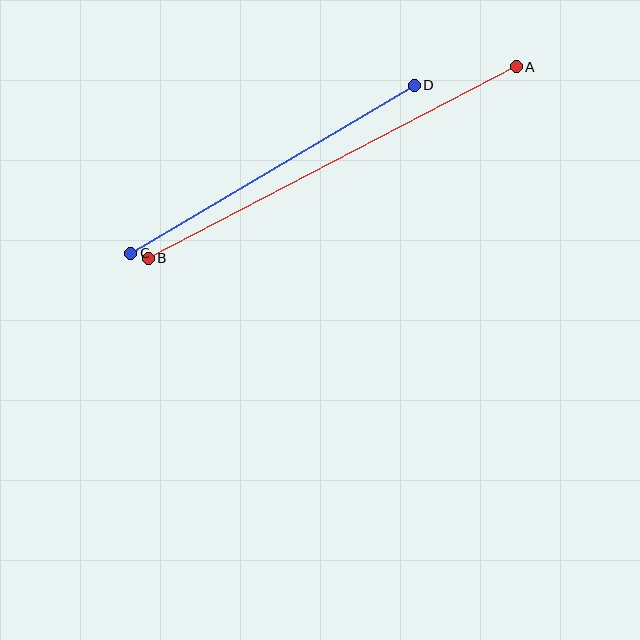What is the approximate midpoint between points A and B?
The midpoint is at approximately (332, 162) pixels.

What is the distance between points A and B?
The distance is approximately 415 pixels.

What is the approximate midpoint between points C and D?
The midpoint is at approximately (273, 169) pixels.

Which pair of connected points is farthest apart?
Points A and B are farthest apart.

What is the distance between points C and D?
The distance is approximately 330 pixels.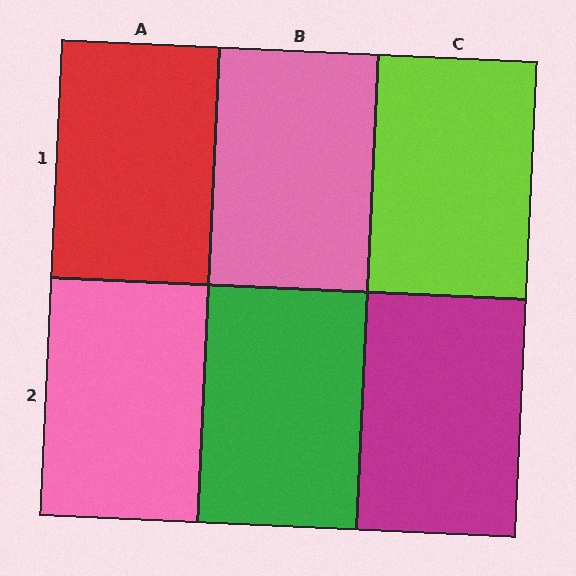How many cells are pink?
2 cells are pink.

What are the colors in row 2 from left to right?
Pink, green, magenta.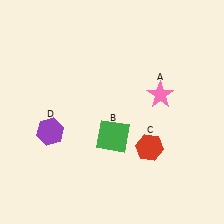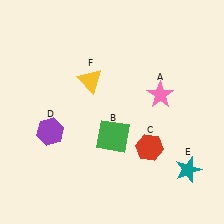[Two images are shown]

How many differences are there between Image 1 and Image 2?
There are 2 differences between the two images.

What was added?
A teal star (E), a yellow triangle (F) were added in Image 2.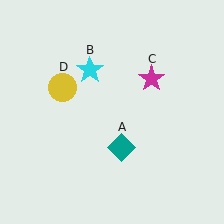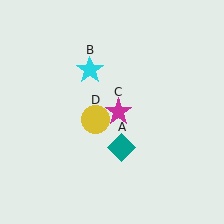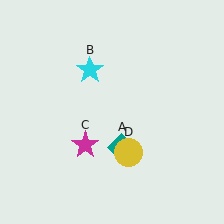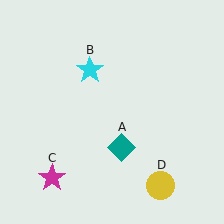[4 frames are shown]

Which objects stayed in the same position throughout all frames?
Teal diamond (object A) and cyan star (object B) remained stationary.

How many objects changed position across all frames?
2 objects changed position: magenta star (object C), yellow circle (object D).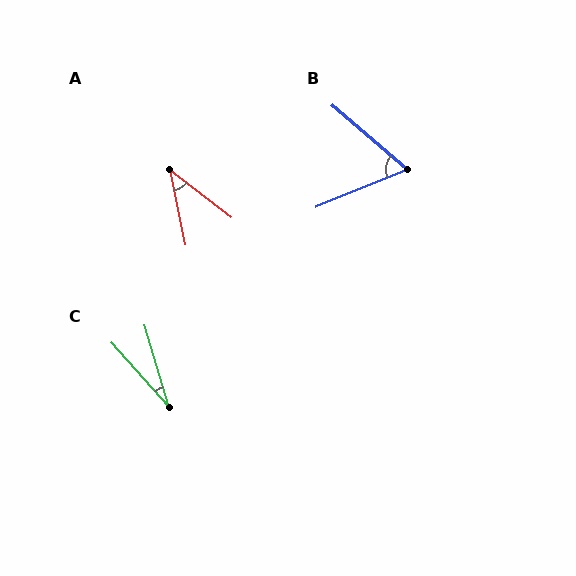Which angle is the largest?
B, at approximately 63 degrees.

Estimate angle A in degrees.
Approximately 41 degrees.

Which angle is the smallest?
C, at approximately 25 degrees.